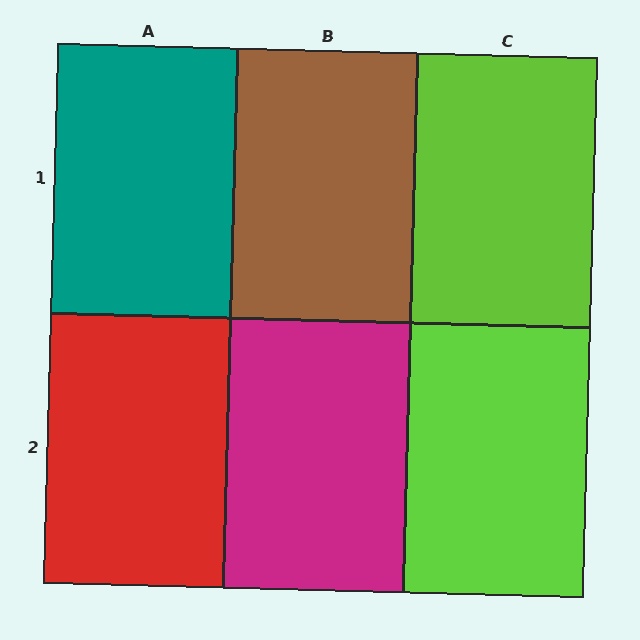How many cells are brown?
1 cell is brown.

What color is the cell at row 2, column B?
Magenta.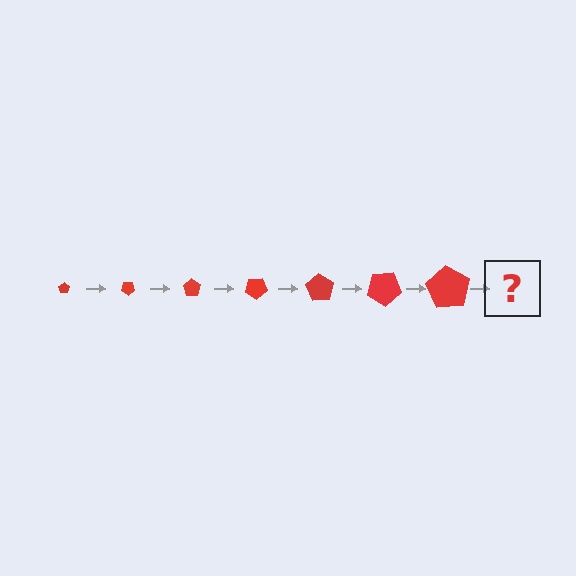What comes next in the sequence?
The next element should be a pentagon, larger than the previous one and rotated 245 degrees from the start.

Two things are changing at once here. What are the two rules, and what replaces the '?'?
The two rules are that the pentagon grows larger each step and it rotates 35 degrees each step. The '?' should be a pentagon, larger than the previous one and rotated 245 degrees from the start.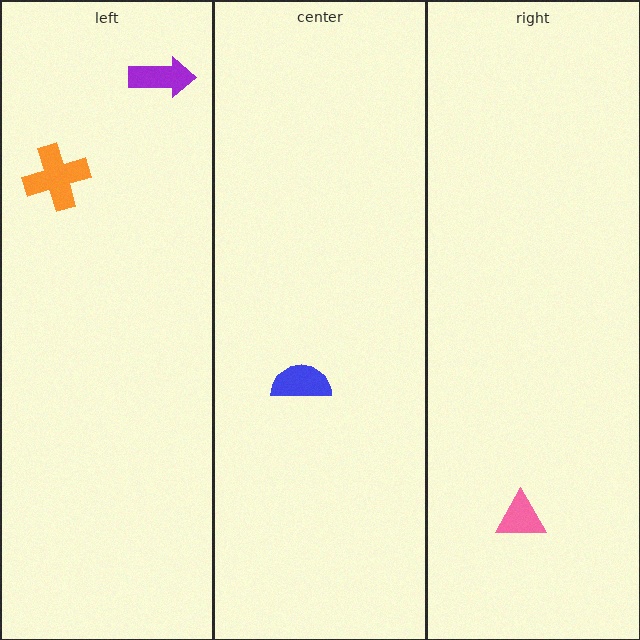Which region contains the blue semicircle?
The center region.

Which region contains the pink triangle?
The right region.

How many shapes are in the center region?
1.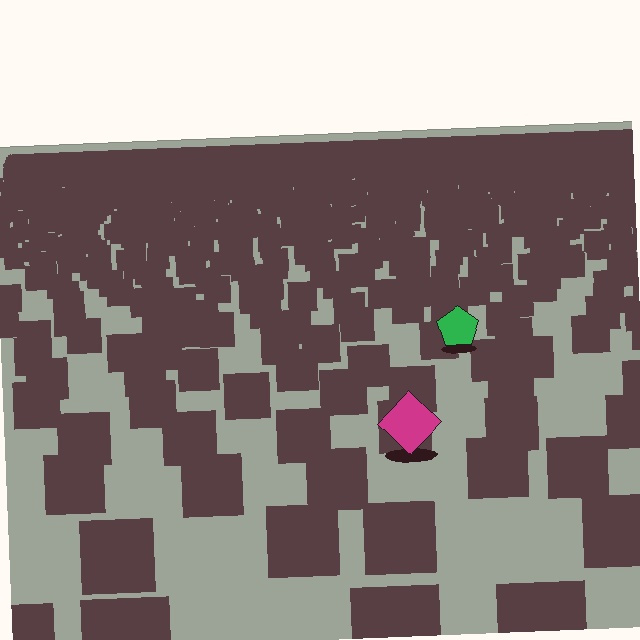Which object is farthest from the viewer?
The green pentagon is farthest from the viewer. It appears smaller and the ground texture around it is denser.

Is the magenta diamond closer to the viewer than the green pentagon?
Yes. The magenta diamond is closer — you can tell from the texture gradient: the ground texture is coarser near it.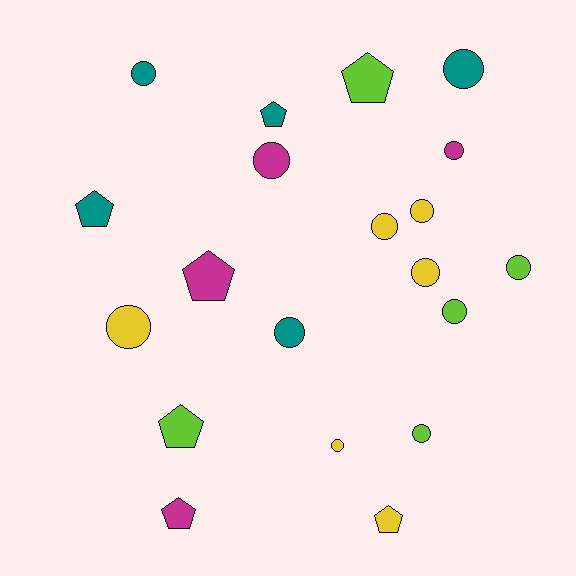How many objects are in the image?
There are 20 objects.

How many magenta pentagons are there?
There are 2 magenta pentagons.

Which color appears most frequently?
Yellow, with 6 objects.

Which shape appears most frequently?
Circle, with 13 objects.